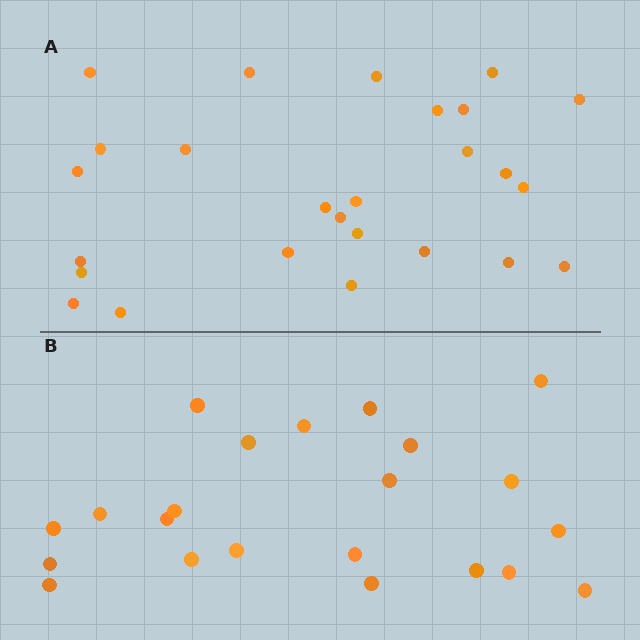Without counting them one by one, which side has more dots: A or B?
Region A (the top region) has more dots.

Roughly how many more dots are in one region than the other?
Region A has about 4 more dots than region B.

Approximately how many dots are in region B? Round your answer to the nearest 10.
About 20 dots. (The exact count is 22, which rounds to 20.)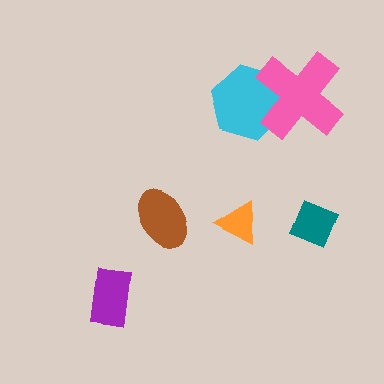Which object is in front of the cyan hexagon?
The pink cross is in front of the cyan hexagon.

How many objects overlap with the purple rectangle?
0 objects overlap with the purple rectangle.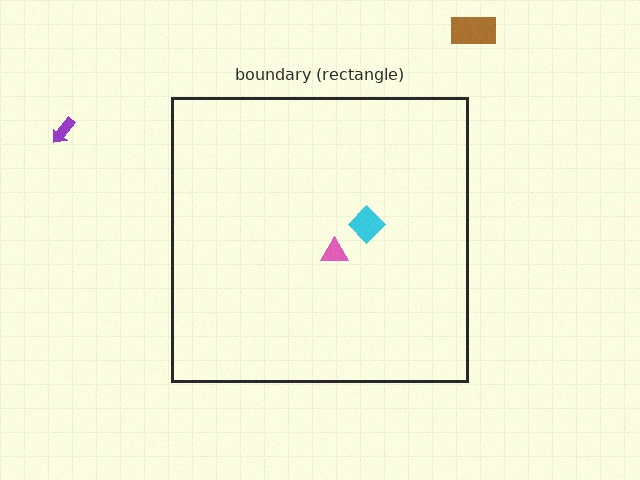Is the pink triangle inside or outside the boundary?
Inside.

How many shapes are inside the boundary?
2 inside, 2 outside.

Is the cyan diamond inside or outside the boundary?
Inside.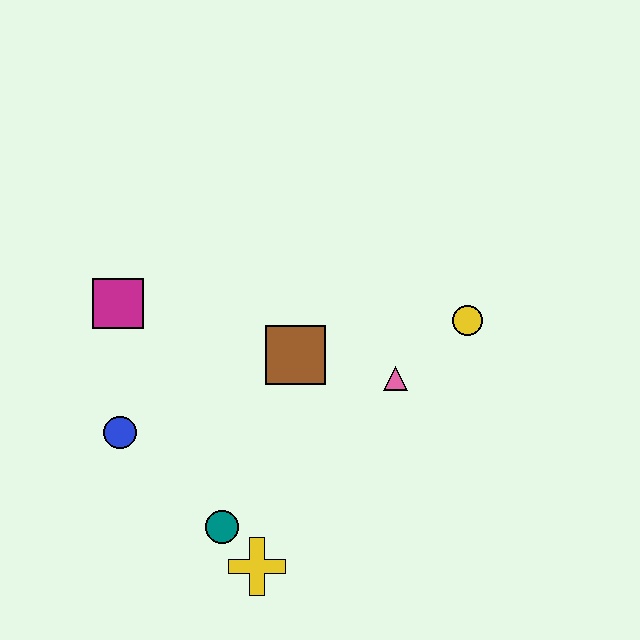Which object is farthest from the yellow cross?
The yellow circle is farthest from the yellow cross.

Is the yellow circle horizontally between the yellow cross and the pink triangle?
No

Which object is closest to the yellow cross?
The teal circle is closest to the yellow cross.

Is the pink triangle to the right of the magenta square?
Yes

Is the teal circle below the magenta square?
Yes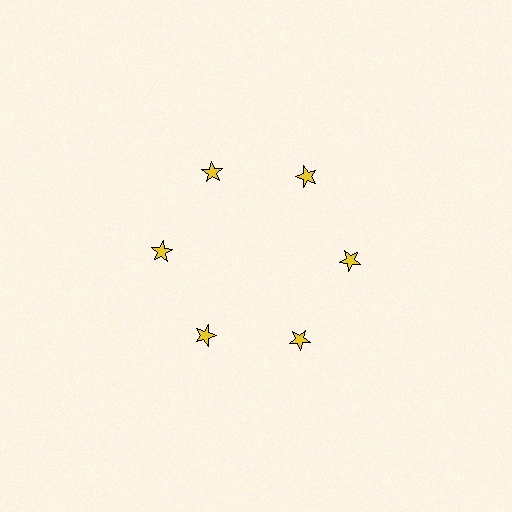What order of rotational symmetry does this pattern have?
This pattern has 6-fold rotational symmetry.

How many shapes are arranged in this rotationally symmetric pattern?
There are 6 shapes, arranged in 6 groups of 1.